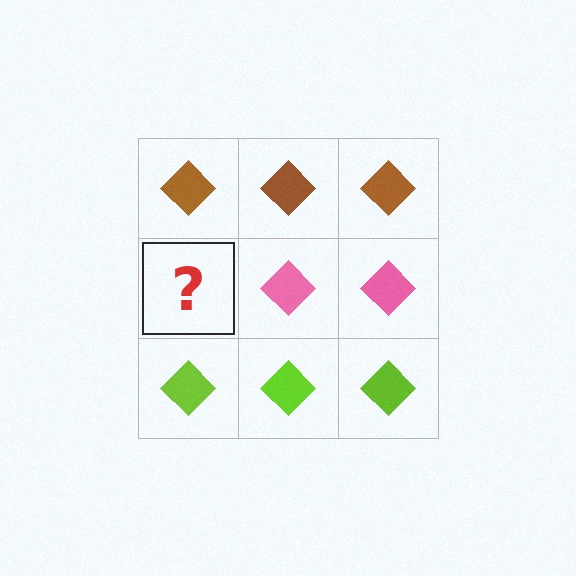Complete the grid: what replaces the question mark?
The question mark should be replaced with a pink diamond.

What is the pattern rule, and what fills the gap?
The rule is that each row has a consistent color. The gap should be filled with a pink diamond.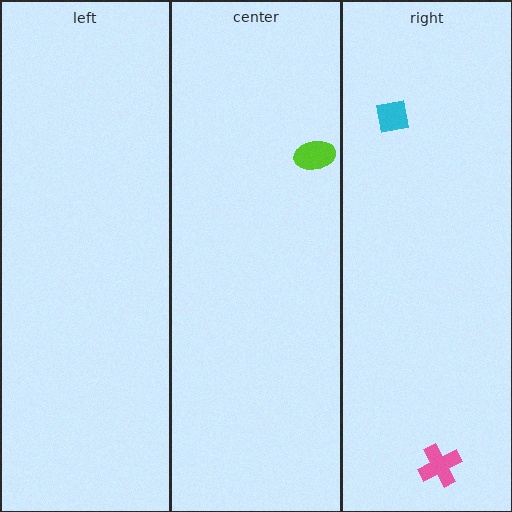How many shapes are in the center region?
1.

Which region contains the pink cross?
The right region.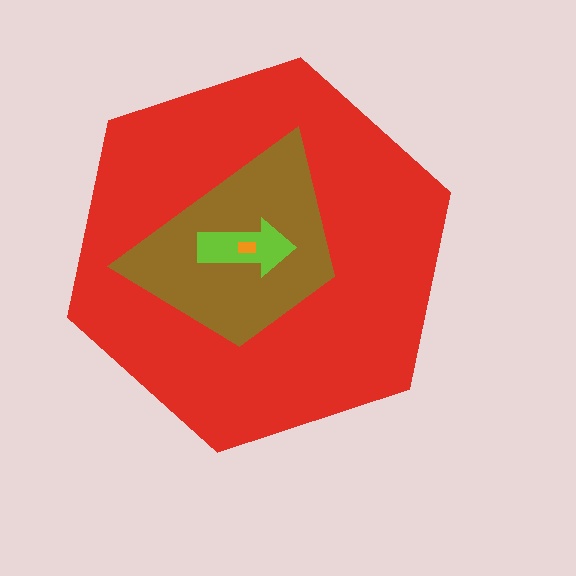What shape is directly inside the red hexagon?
The brown trapezoid.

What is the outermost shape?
The red hexagon.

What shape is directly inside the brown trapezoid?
The lime arrow.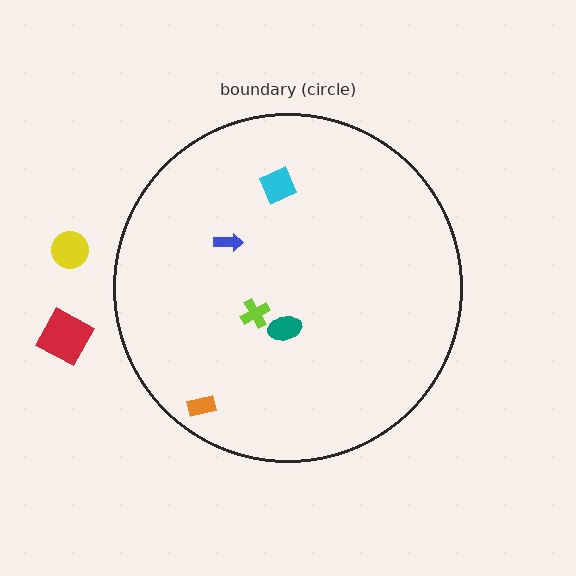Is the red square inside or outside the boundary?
Outside.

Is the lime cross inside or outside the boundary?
Inside.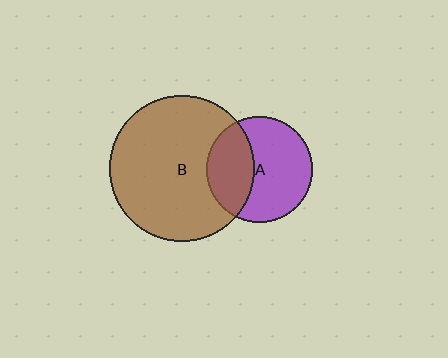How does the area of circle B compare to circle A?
Approximately 1.9 times.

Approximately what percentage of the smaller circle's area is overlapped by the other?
Approximately 35%.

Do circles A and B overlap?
Yes.